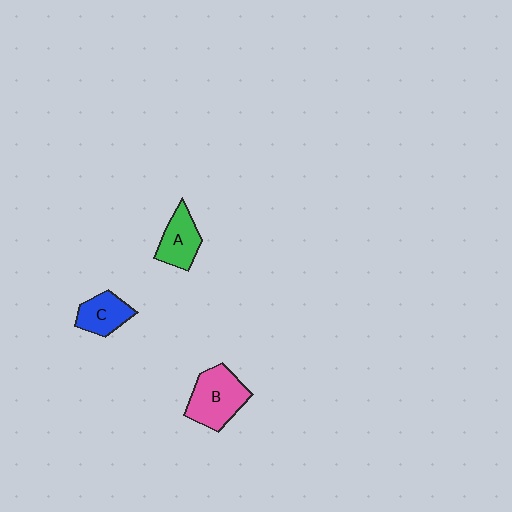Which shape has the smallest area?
Shape C (blue).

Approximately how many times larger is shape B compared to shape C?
Approximately 1.6 times.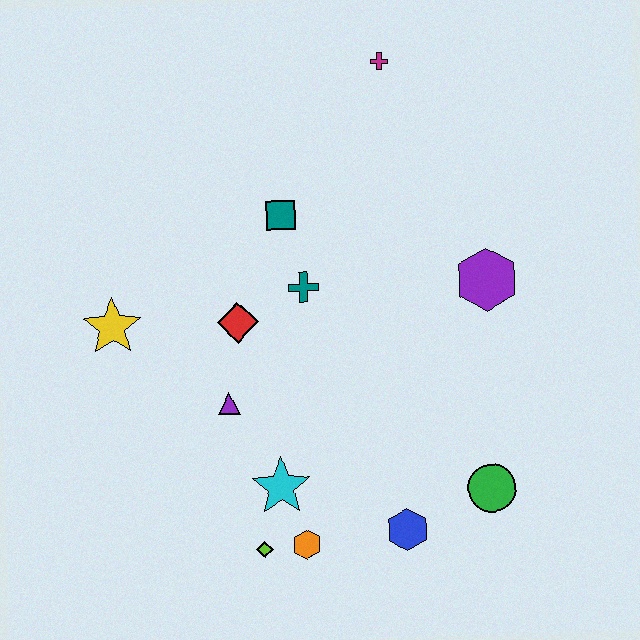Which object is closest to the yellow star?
The red diamond is closest to the yellow star.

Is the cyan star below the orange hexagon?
No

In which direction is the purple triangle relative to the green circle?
The purple triangle is to the left of the green circle.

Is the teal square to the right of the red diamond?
Yes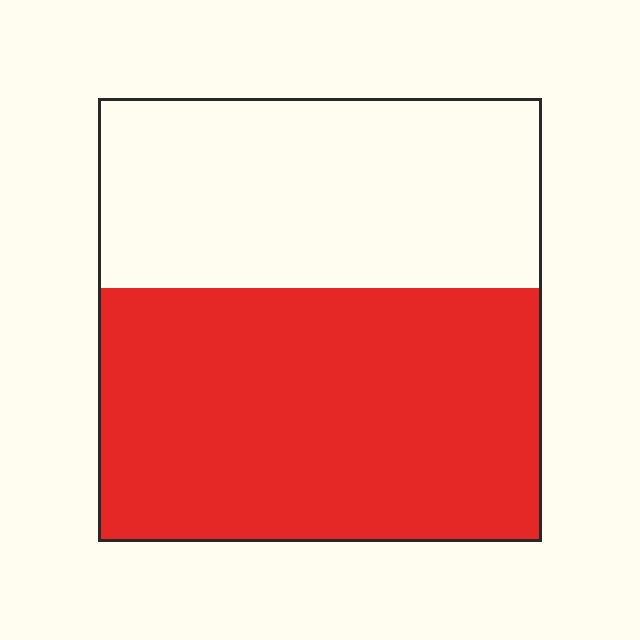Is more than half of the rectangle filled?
Yes.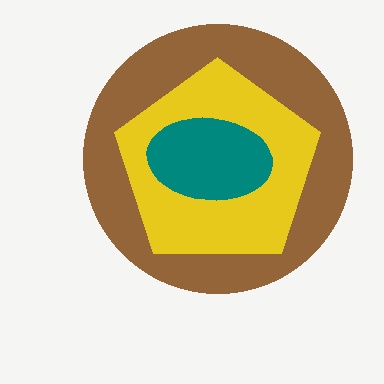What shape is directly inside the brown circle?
The yellow pentagon.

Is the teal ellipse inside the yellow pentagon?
Yes.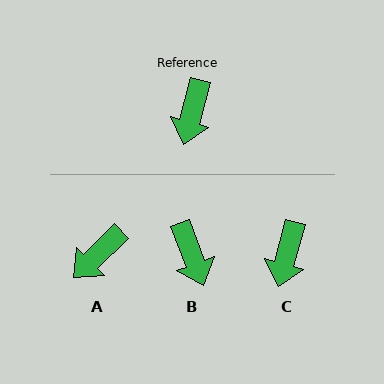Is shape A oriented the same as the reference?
No, it is off by about 31 degrees.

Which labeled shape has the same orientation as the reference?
C.